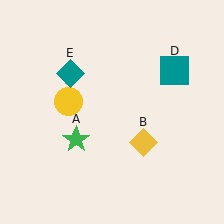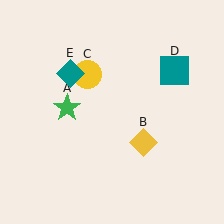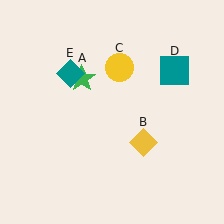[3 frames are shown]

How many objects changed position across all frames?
2 objects changed position: green star (object A), yellow circle (object C).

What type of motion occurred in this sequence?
The green star (object A), yellow circle (object C) rotated clockwise around the center of the scene.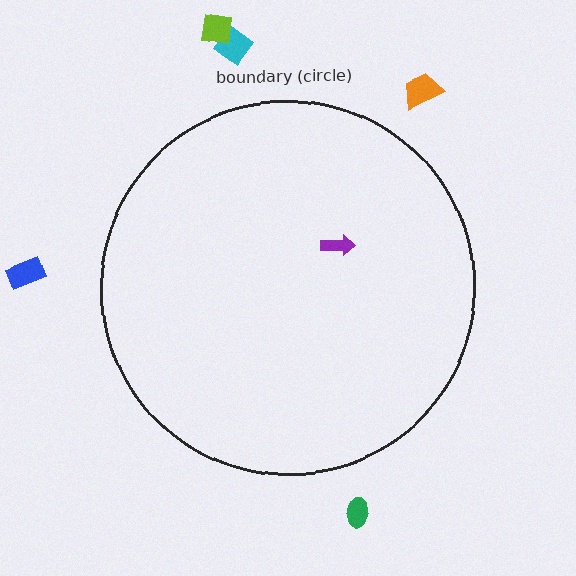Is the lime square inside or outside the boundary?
Outside.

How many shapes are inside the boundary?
1 inside, 5 outside.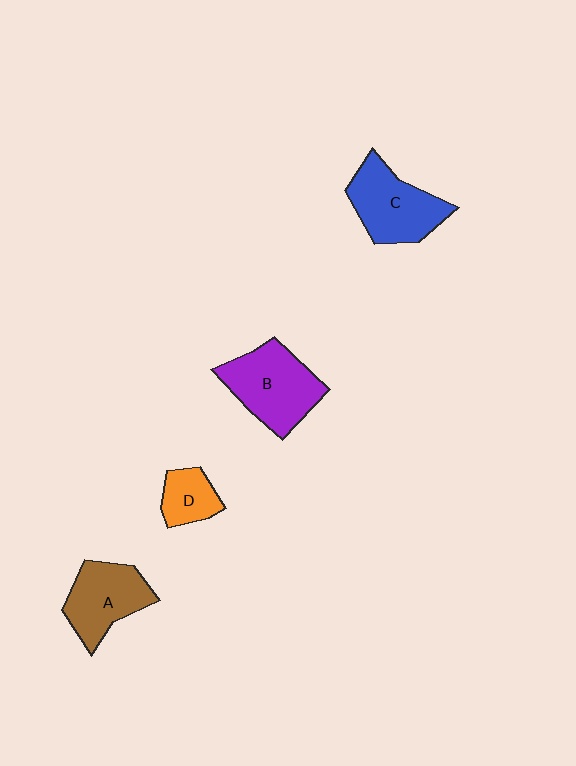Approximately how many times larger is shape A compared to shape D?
Approximately 1.8 times.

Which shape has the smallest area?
Shape D (orange).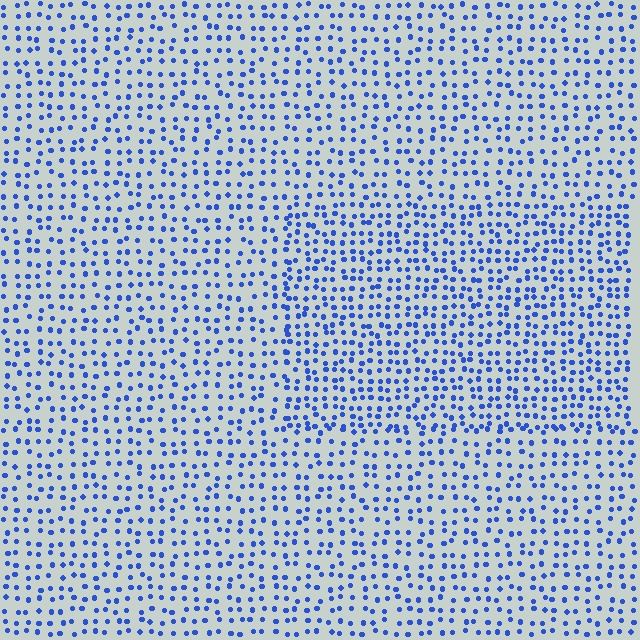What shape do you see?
I see a rectangle.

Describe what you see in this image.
The image contains small blue elements arranged at two different densities. A rectangle-shaped region is visible where the elements are more densely packed than the surrounding area.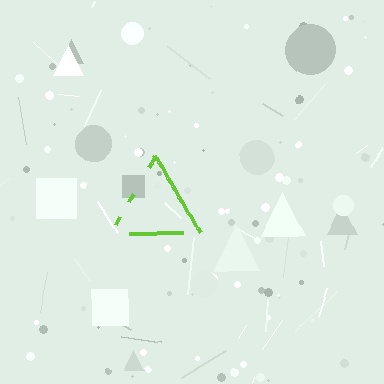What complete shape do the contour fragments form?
The contour fragments form a triangle.